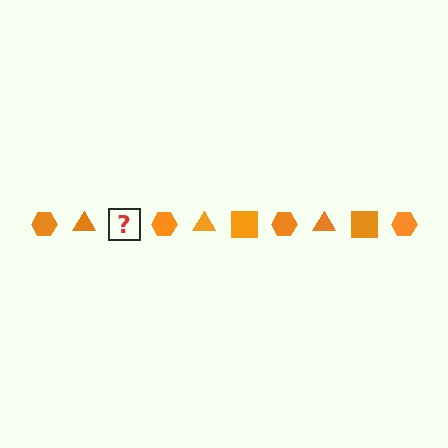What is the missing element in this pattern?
The missing element is an orange square.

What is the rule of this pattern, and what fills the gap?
The rule is that the pattern cycles through hexagon, triangle, square shapes in orange. The gap should be filled with an orange square.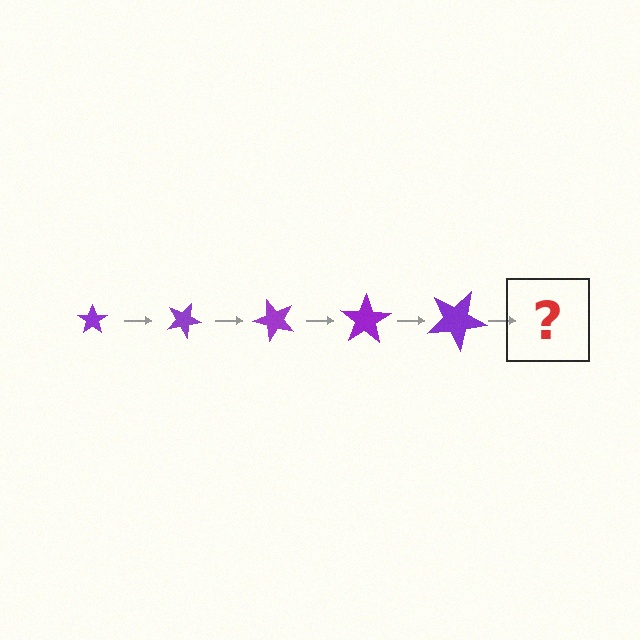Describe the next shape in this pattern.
It should be a star, larger than the previous one and rotated 125 degrees from the start.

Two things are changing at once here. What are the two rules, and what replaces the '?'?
The two rules are that the star grows larger each step and it rotates 25 degrees each step. The '?' should be a star, larger than the previous one and rotated 125 degrees from the start.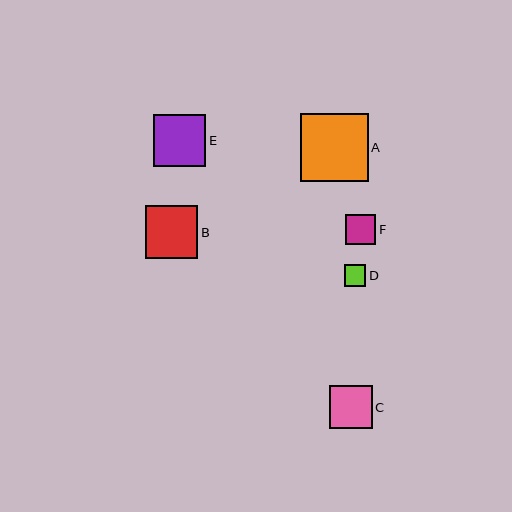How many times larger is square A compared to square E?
Square A is approximately 1.3 times the size of square E.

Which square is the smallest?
Square D is the smallest with a size of approximately 22 pixels.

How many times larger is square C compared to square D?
Square C is approximately 2.0 times the size of square D.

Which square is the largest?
Square A is the largest with a size of approximately 68 pixels.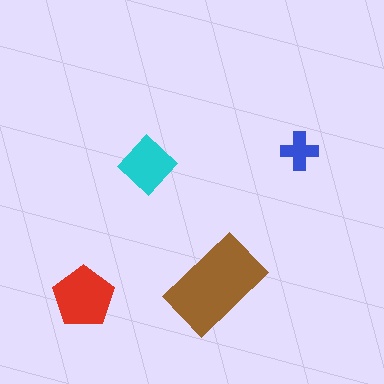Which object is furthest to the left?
The red pentagon is leftmost.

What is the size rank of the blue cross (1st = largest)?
4th.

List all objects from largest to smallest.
The brown rectangle, the red pentagon, the cyan diamond, the blue cross.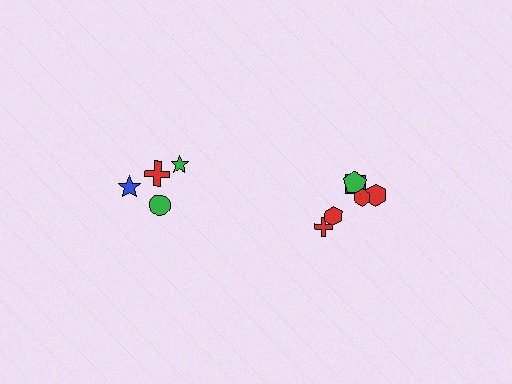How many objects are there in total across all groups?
There are 10 objects.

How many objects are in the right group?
There are 6 objects.